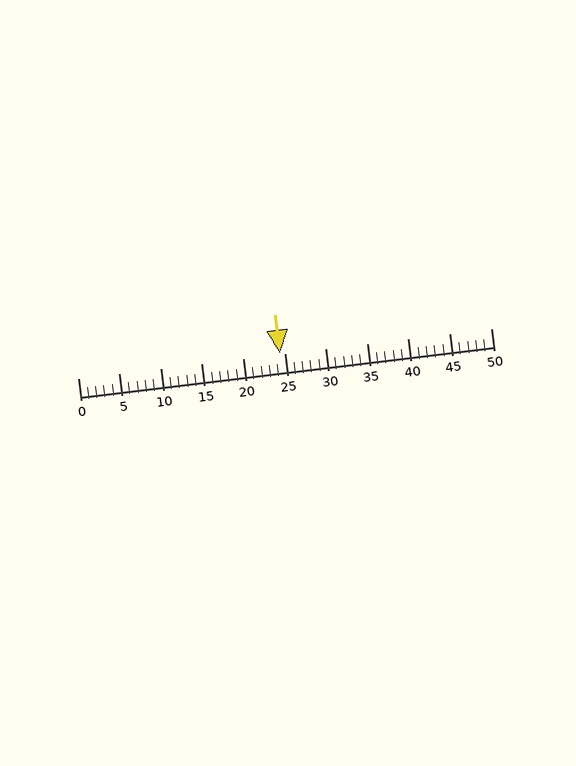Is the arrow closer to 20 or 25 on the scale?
The arrow is closer to 25.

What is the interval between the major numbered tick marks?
The major tick marks are spaced 5 units apart.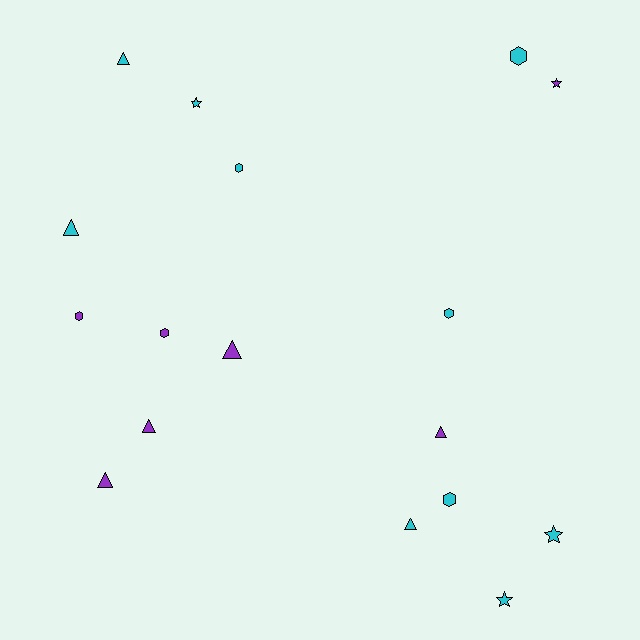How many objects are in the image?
There are 17 objects.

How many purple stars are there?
There is 1 purple star.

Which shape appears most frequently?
Triangle, with 7 objects.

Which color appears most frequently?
Cyan, with 10 objects.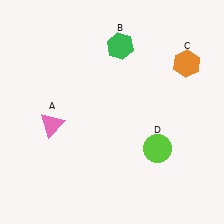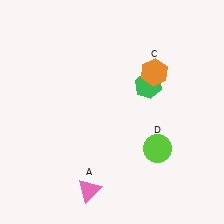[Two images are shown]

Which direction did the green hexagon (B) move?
The green hexagon (B) moved down.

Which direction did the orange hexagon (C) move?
The orange hexagon (C) moved left.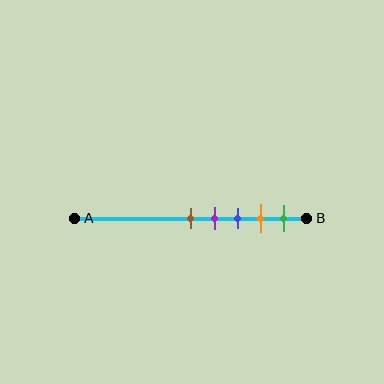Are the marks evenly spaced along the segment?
Yes, the marks are approximately evenly spaced.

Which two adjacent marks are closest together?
The brown and purple marks are the closest adjacent pair.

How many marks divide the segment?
There are 5 marks dividing the segment.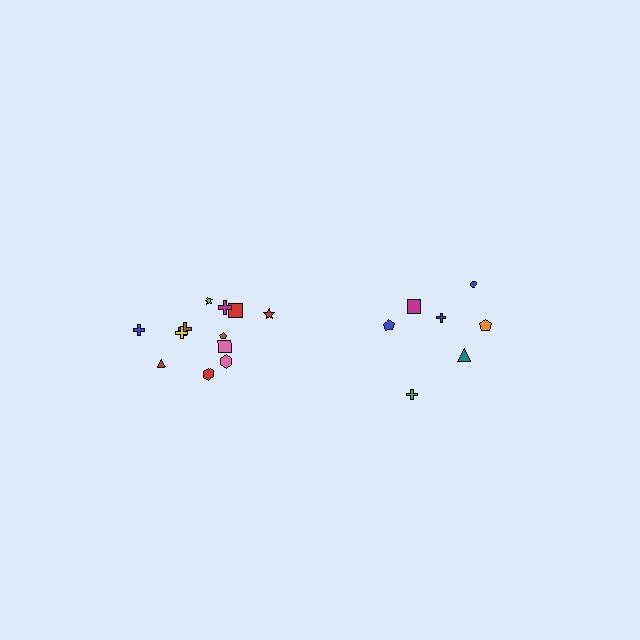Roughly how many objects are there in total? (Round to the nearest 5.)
Roughly 20 objects in total.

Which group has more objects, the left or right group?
The left group.